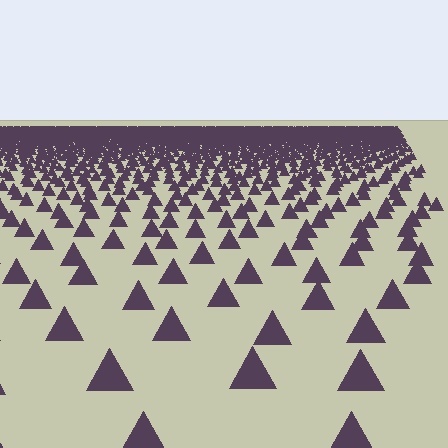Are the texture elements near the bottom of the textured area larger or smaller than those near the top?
Larger. Near the bottom, elements are closer to the viewer and appear at a bigger on-screen size.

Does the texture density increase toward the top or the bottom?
Density increases toward the top.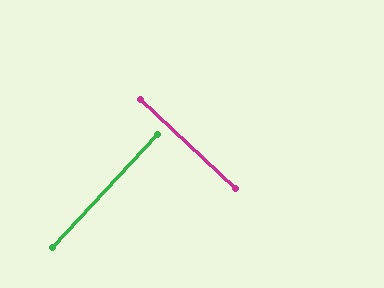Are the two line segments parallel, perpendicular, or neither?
Perpendicular — they meet at approximately 90°.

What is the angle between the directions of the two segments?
Approximately 90 degrees.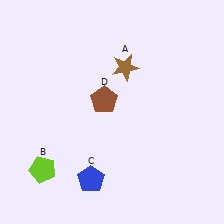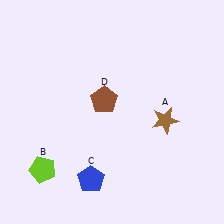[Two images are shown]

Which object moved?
The brown star (A) moved down.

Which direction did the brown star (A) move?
The brown star (A) moved down.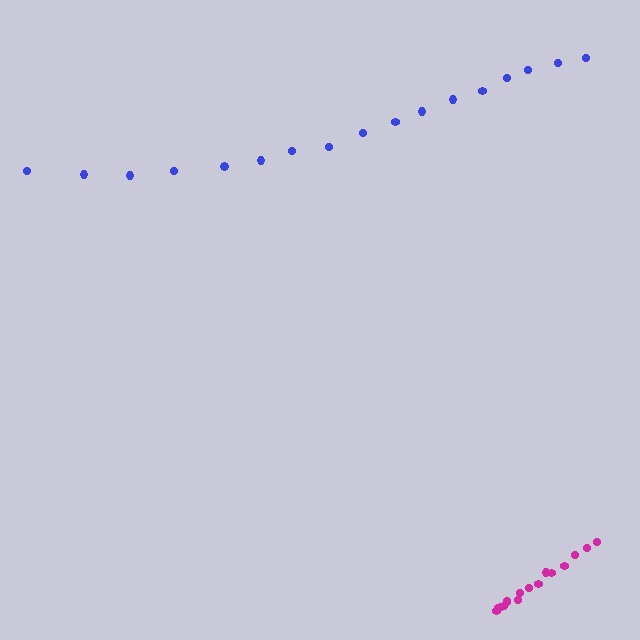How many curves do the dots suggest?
There are 2 distinct paths.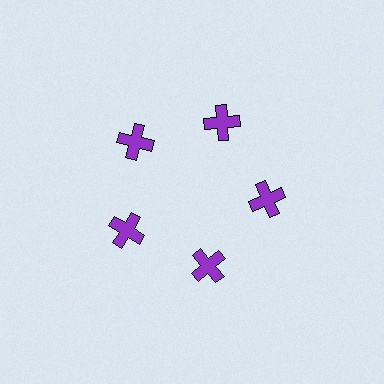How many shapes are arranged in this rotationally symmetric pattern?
There are 5 shapes, arranged in 5 groups of 1.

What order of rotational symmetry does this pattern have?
This pattern has 5-fold rotational symmetry.